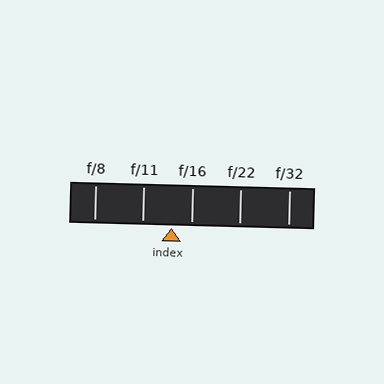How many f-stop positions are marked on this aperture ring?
There are 5 f-stop positions marked.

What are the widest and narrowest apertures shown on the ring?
The widest aperture shown is f/8 and the narrowest is f/32.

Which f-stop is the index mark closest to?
The index mark is closest to f/16.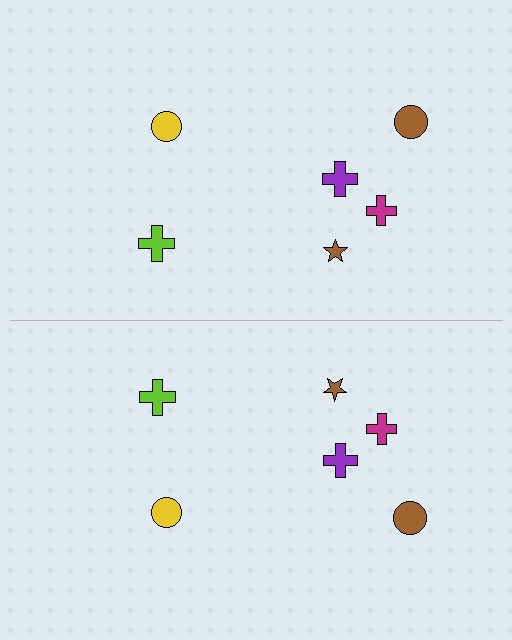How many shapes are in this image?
There are 12 shapes in this image.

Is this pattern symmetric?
Yes, this pattern has bilateral (reflection) symmetry.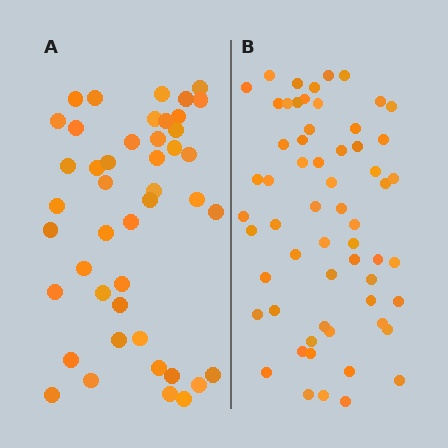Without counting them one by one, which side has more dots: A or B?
Region B (the right region) has more dots.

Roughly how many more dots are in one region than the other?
Region B has approximately 15 more dots than region A.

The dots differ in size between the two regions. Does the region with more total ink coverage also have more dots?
No. Region A has more total ink coverage because its dots are larger, but region B actually contains more individual dots. Total area can be misleading — the number of items is what matters here.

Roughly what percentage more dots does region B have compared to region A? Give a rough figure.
About 35% more.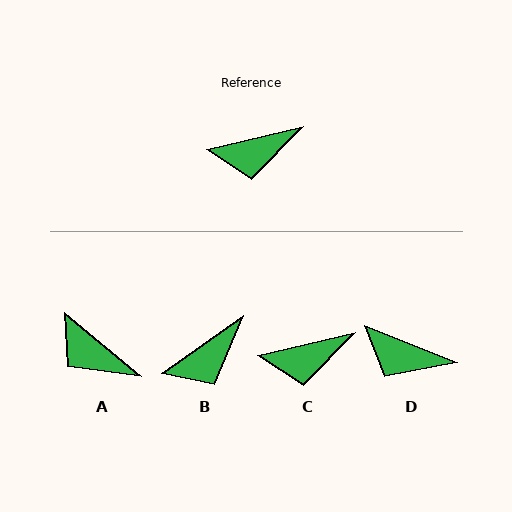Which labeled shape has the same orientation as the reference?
C.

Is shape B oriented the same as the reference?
No, it is off by about 22 degrees.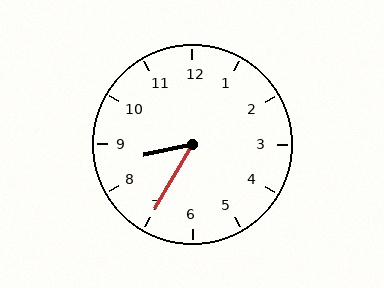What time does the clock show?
8:35.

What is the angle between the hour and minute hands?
Approximately 48 degrees.